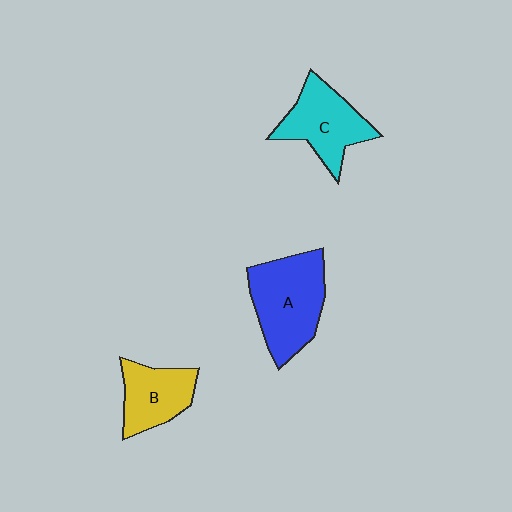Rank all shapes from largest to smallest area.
From largest to smallest: A (blue), C (cyan), B (yellow).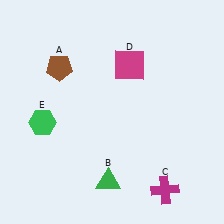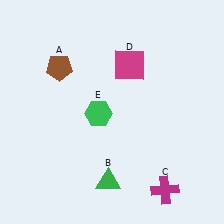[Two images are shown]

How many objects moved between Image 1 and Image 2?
1 object moved between the two images.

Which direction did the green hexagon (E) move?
The green hexagon (E) moved right.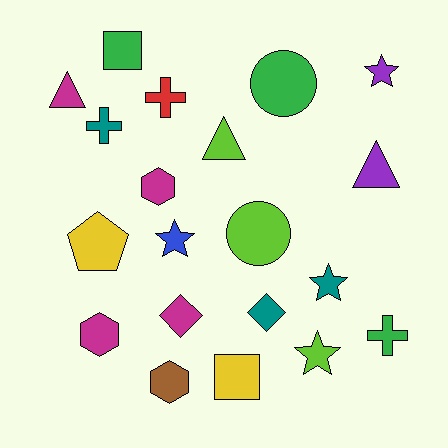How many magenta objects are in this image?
There are 4 magenta objects.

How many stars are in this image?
There are 4 stars.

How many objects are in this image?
There are 20 objects.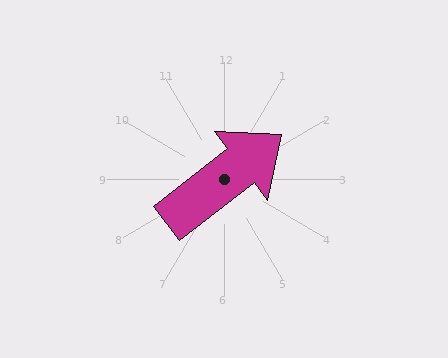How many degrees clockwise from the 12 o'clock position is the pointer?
Approximately 52 degrees.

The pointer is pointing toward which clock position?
Roughly 2 o'clock.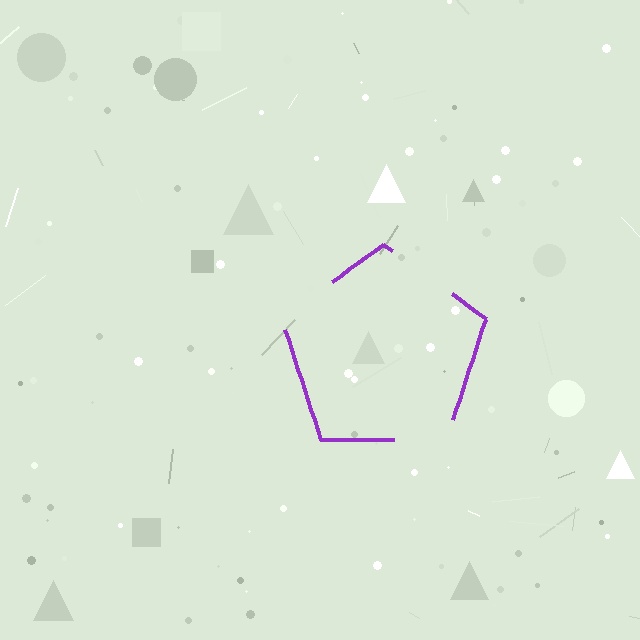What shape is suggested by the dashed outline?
The dashed outline suggests a pentagon.